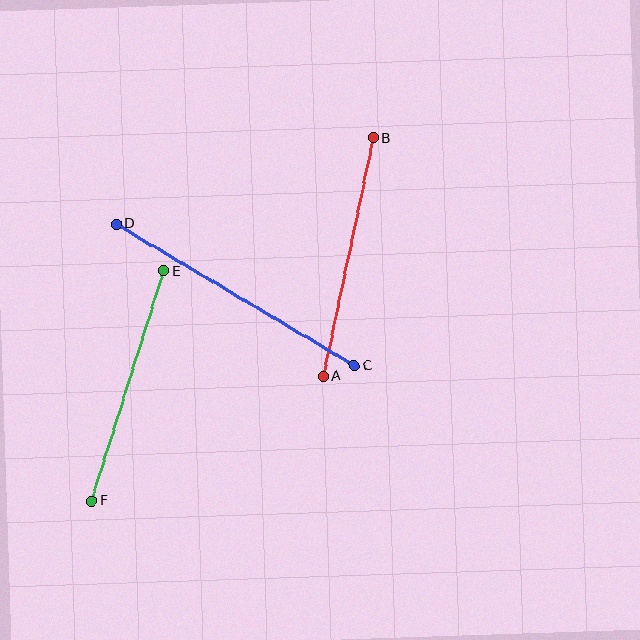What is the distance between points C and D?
The distance is approximately 277 pixels.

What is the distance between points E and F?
The distance is approximately 241 pixels.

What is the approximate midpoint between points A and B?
The midpoint is at approximately (348, 257) pixels.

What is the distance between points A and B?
The distance is approximately 243 pixels.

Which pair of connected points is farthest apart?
Points C and D are farthest apart.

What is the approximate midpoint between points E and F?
The midpoint is at approximately (128, 386) pixels.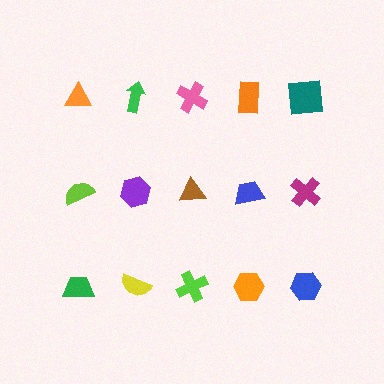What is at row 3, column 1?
A green trapezoid.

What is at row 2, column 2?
A purple hexagon.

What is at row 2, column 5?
A magenta cross.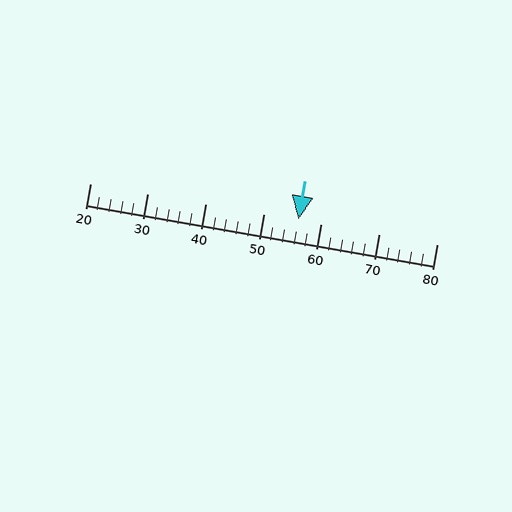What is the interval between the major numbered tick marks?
The major tick marks are spaced 10 units apart.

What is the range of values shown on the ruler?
The ruler shows values from 20 to 80.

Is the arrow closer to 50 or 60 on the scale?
The arrow is closer to 60.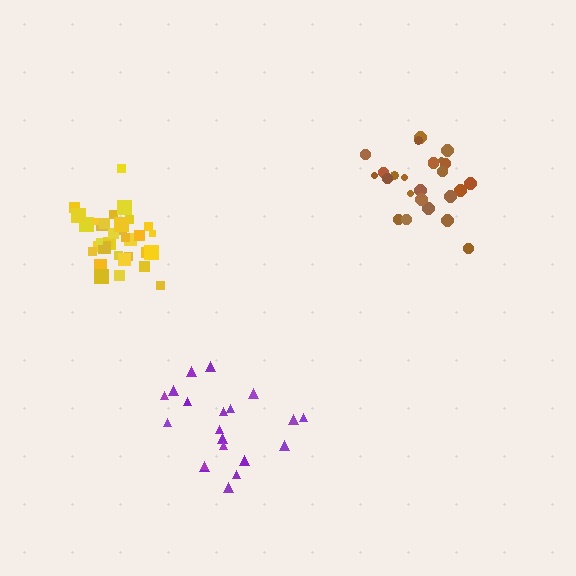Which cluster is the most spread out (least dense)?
Purple.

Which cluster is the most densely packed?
Yellow.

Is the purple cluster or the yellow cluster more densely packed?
Yellow.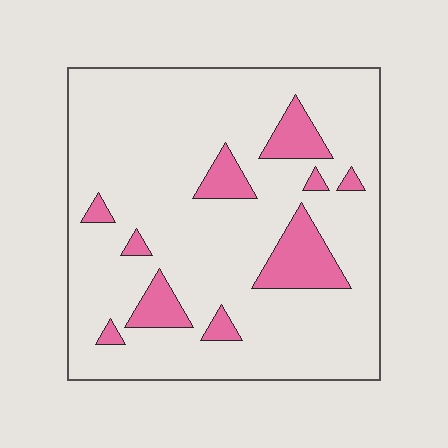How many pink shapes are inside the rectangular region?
10.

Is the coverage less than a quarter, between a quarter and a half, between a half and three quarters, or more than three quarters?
Less than a quarter.